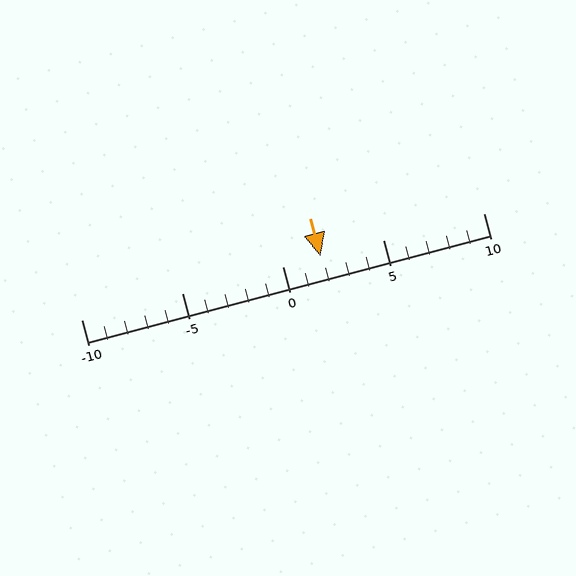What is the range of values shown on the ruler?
The ruler shows values from -10 to 10.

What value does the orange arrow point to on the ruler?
The orange arrow points to approximately 2.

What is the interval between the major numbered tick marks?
The major tick marks are spaced 5 units apart.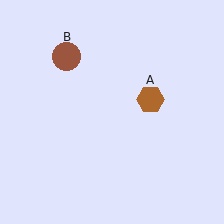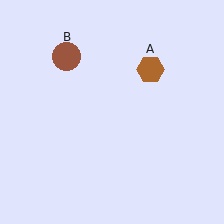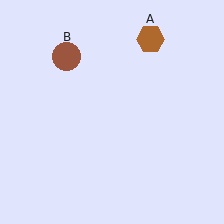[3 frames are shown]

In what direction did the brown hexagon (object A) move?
The brown hexagon (object A) moved up.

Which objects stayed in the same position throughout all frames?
Brown circle (object B) remained stationary.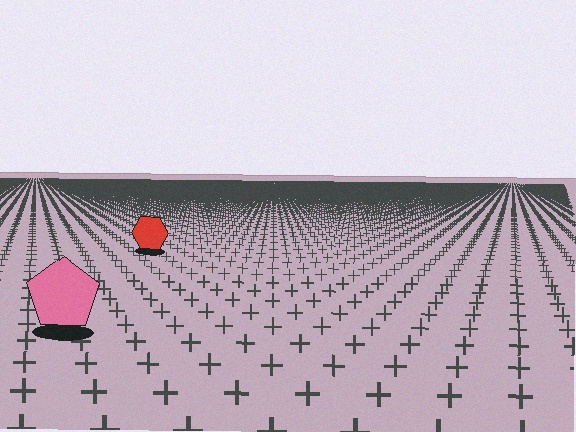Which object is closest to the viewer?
The pink pentagon is closest. The texture marks near it are larger and more spread out.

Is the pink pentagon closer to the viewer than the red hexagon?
Yes. The pink pentagon is closer — you can tell from the texture gradient: the ground texture is coarser near it.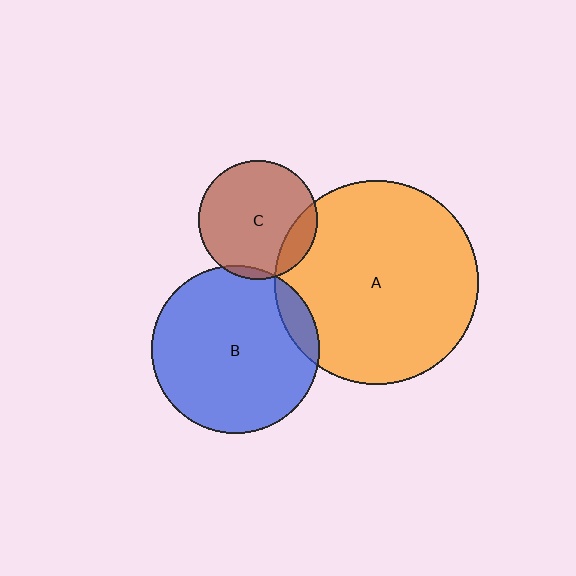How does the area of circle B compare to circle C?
Approximately 2.0 times.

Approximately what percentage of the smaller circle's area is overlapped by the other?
Approximately 5%.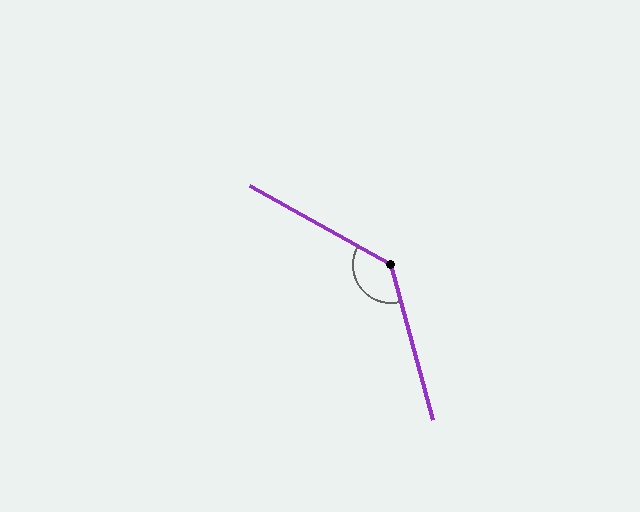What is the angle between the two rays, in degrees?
Approximately 134 degrees.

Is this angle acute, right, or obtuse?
It is obtuse.